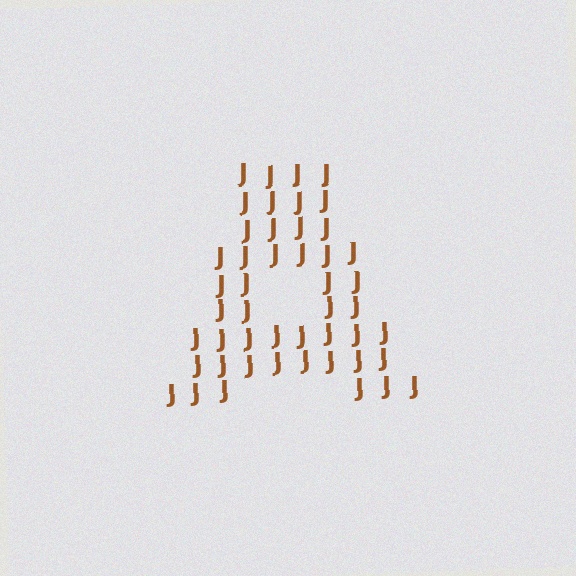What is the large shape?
The large shape is the letter A.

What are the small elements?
The small elements are letter J's.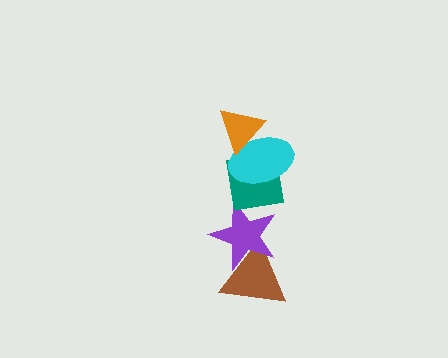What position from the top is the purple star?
The purple star is 4th from the top.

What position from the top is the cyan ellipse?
The cyan ellipse is 2nd from the top.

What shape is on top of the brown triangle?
The purple star is on top of the brown triangle.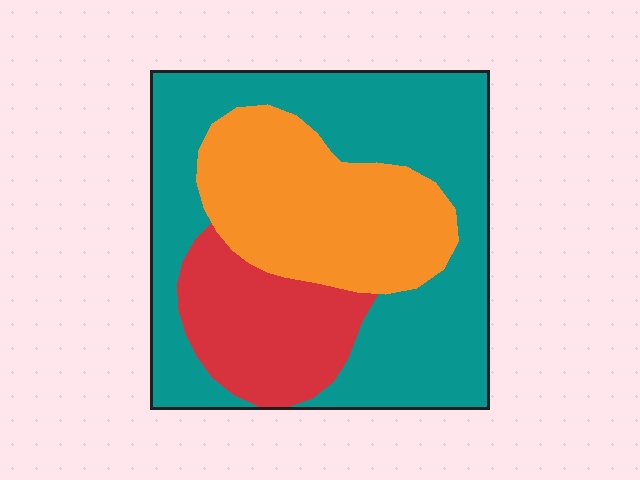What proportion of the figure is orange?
Orange covers about 30% of the figure.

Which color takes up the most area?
Teal, at roughly 50%.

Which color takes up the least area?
Red, at roughly 20%.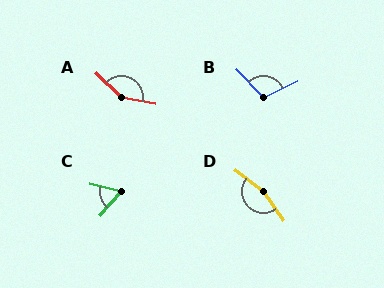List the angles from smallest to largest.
C (62°), B (108°), A (147°), D (162°).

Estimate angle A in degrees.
Approximately 147 degrees.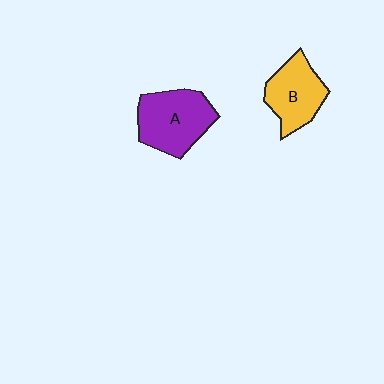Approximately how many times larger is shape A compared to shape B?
Approximately 1.2 times.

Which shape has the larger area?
Shape A (purple).